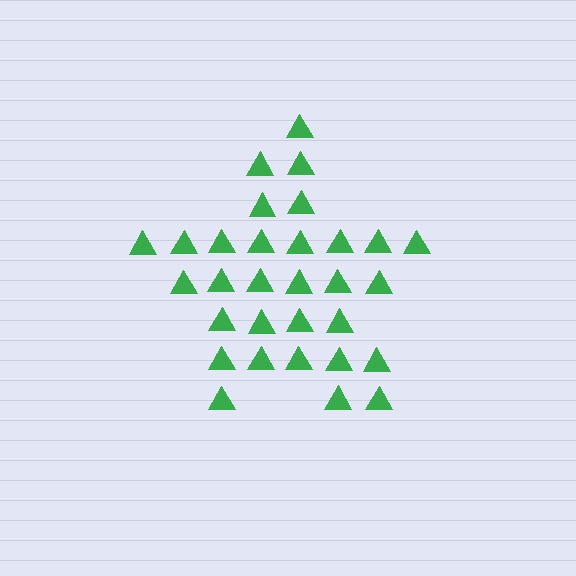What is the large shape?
The large shape is a star.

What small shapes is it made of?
It is made of small triangles.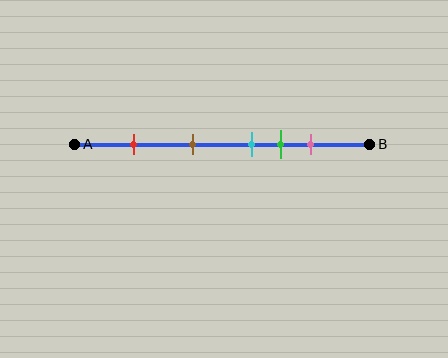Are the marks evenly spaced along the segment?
No, the marks are not evenly spaced.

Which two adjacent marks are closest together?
The cyan and green marks are the closest adjacent pair.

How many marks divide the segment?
There are 5 marks dividing the segment.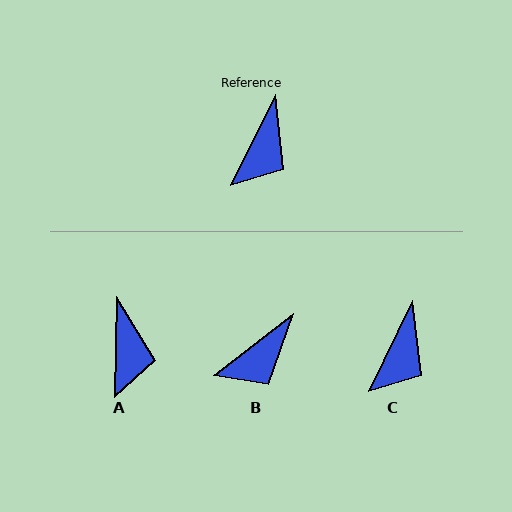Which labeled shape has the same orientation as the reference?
C.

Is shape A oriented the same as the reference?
No, it is off by about 25 degrees.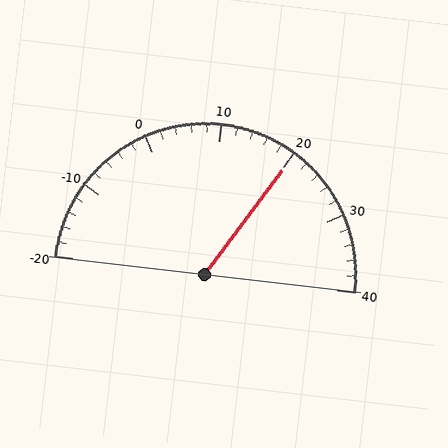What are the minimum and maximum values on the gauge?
The gauge ranges from -20 to 40.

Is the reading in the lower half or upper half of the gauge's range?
The reading is in the upper half of the range (-20 to 40).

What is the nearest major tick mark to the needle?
The nearest major tick mark is 20.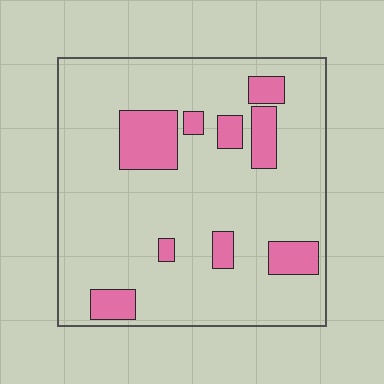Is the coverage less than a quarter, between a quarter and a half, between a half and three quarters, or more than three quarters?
Less than a quarter.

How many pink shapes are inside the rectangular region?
9.